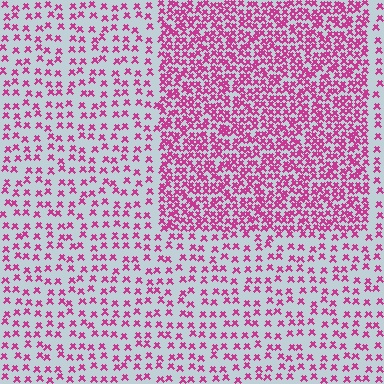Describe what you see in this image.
The image contains small magenta elements arranged at two different densities. A rectangle-shaped region is visible where the elements are more densely packed than the surrounding area.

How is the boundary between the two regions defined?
The boundary is defined by a change in element density (approximately 2.3x ratio). All elements are the same color, size, and shape.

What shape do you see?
I see a rectangle.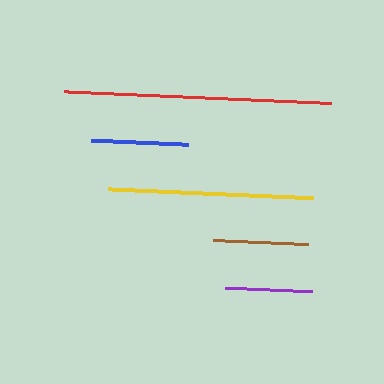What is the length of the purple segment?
The purple segment is approximately 86 pixels long.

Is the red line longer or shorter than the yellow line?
The red line is longer than the yellow line.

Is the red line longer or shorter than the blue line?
The red line is longer than the blue line.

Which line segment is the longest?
The red line is the longest at approximately 267 pixels.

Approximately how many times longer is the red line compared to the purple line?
The red line is approximately 3.1 times the length of the purple line.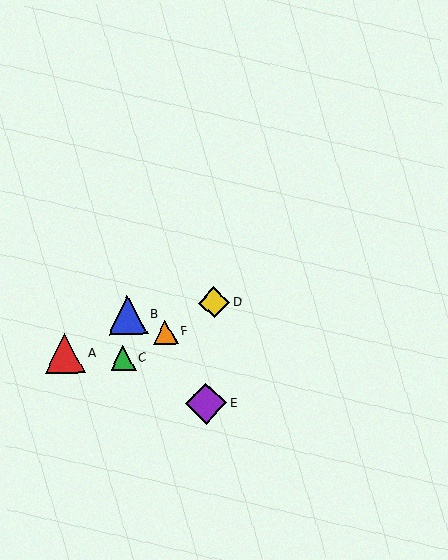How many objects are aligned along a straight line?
3 objects (C, D, F) are aligned along a straight line.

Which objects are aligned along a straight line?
Objects C, D, F are aligned along a straight line.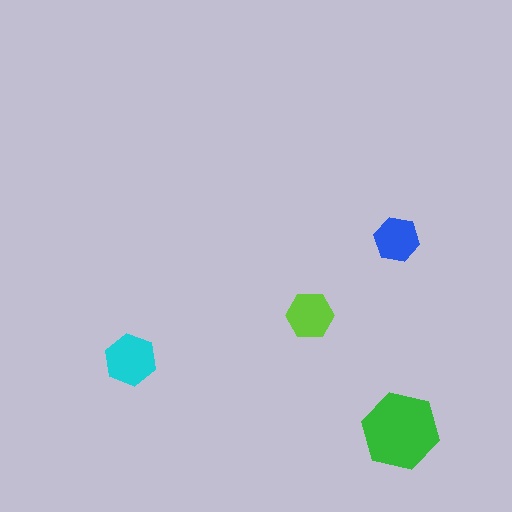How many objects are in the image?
There are 4 objects in the image.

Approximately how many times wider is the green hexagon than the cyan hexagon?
About 1.5 times wider.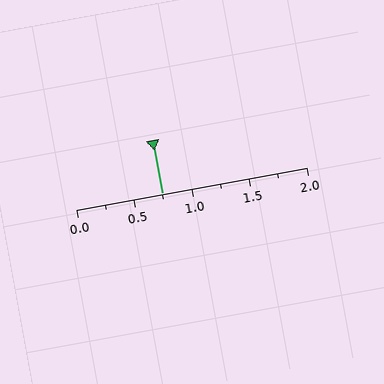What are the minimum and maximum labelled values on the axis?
The axis runs from 0.0 to 2.0.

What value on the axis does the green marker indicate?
The marker indicates approximately 0.75.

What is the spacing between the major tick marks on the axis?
The major ticks are spaced 0.5 apart.